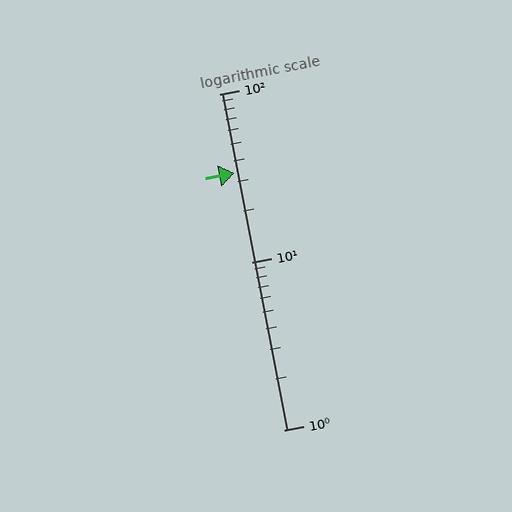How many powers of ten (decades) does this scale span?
The scale spans 2 decades, from 1 to 100.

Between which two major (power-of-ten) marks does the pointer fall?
The pointer is between 10 and 100.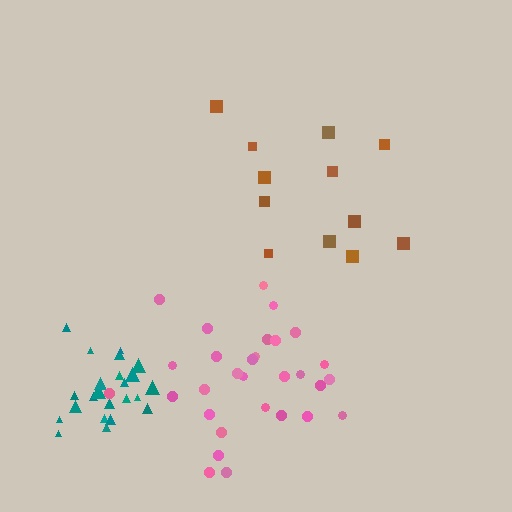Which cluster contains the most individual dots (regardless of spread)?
Pink (30).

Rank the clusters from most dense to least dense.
teal, pink, brown.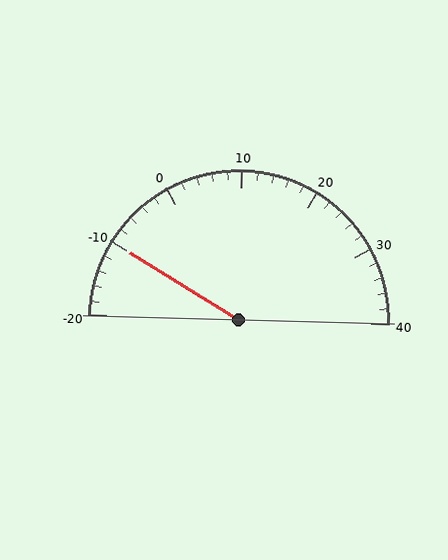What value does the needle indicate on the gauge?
The needle indicates approximately -10.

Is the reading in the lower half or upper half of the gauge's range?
The reading is in the lower half of the range (-20 to 40).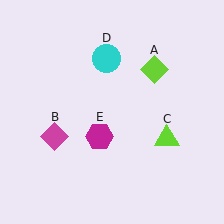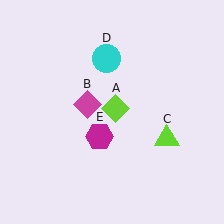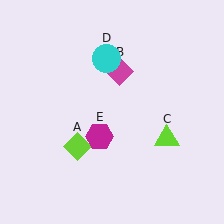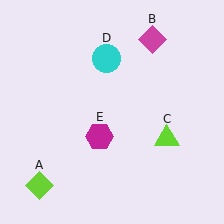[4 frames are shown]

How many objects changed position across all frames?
2 objects changed position: lime diamond (object A), magenta diamond (object B).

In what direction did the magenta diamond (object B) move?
The magenta diamond (object B) moved up and to the right.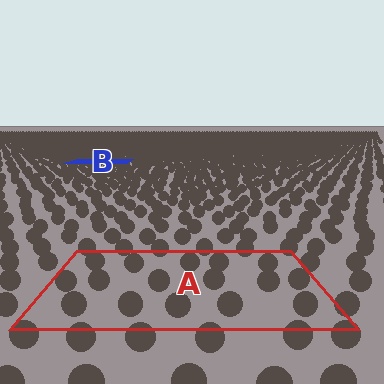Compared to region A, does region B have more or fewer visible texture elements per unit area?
Region B has more texture elements per unit area — they are packed more densely because it is farther away.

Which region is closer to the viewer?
Region A is closer. The texture elements there are larger and more spread out.